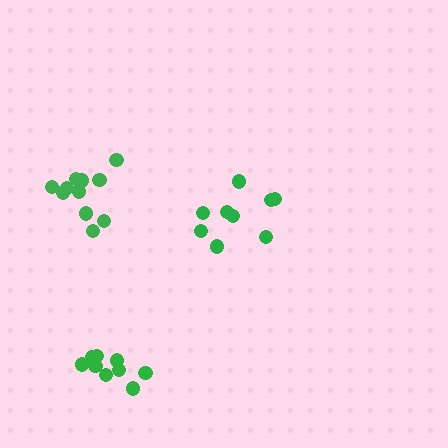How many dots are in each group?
Group 1: 9 dots, Group 2: 9 dots, Group 3: 11 dots (29 total).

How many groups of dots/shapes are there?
There are 3 groups.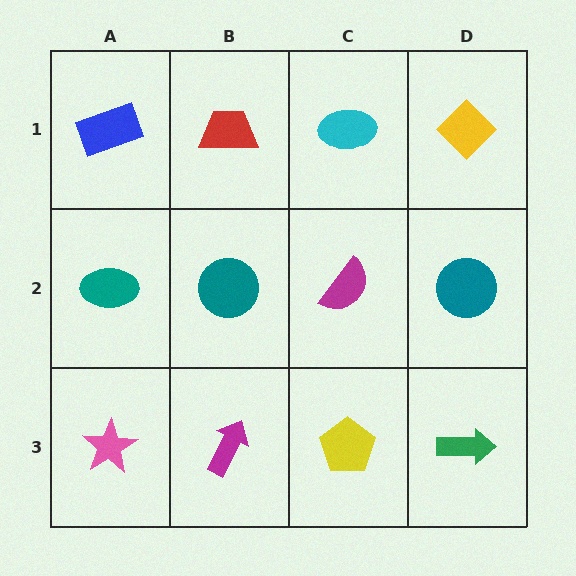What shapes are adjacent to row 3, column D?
A teal circle (row 2, column D), a yellow pentagon (row 3, column C).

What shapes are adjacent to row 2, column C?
A cyan ellipse (row 1, column C), a yellow pentagon (row 3, column C), a teal circle (row 2, column B), a teal circle (row 2, column D).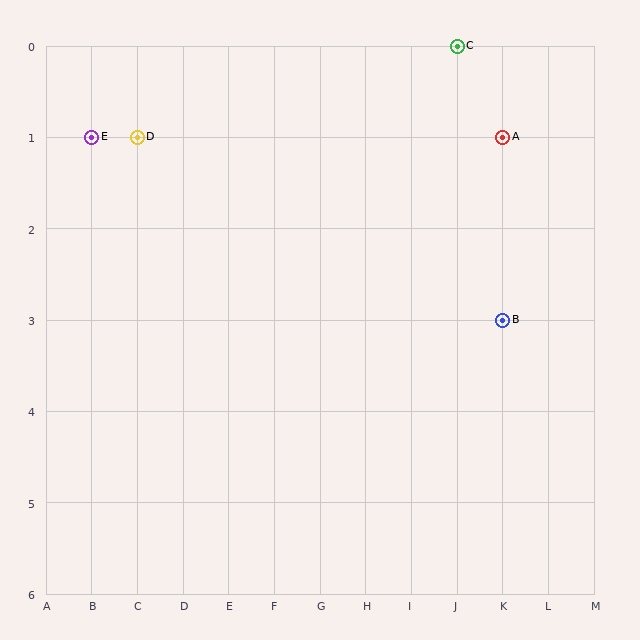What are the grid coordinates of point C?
Point C is at grid coordinates (J, 0).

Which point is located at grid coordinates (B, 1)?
Point E is at (B, 1).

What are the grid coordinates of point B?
Point B is at grid coordinates (K, 3).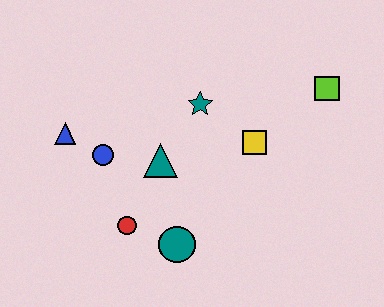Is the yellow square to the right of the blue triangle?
Yes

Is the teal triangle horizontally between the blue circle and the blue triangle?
No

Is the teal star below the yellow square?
No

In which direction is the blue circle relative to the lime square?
The blue circle is to the left of the lime square.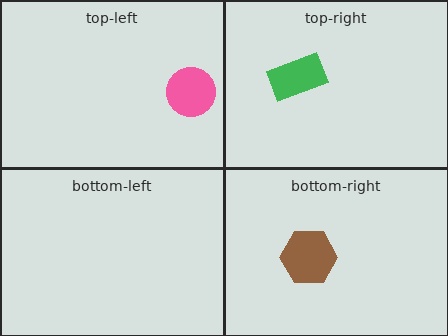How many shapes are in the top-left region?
1.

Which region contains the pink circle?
The top-left region.